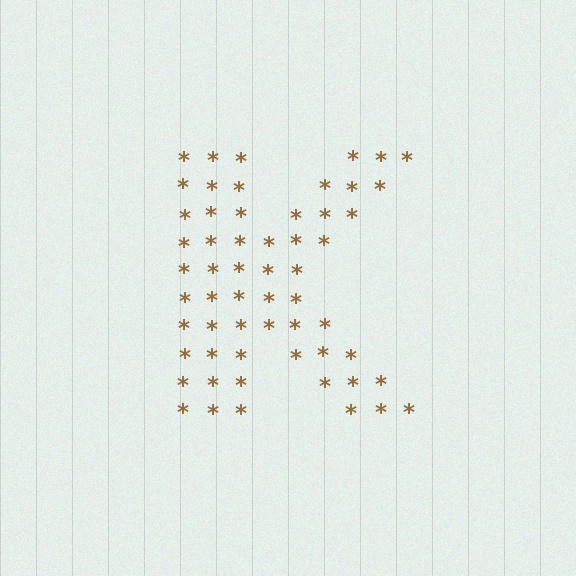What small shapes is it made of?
It is made of small asterisks.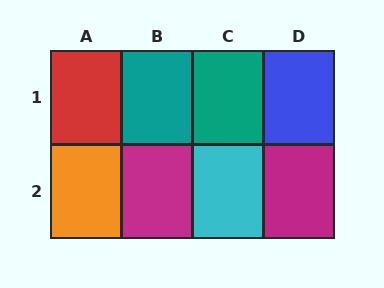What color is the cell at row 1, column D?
Blue.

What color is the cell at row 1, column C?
Teal.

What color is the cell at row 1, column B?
Teal.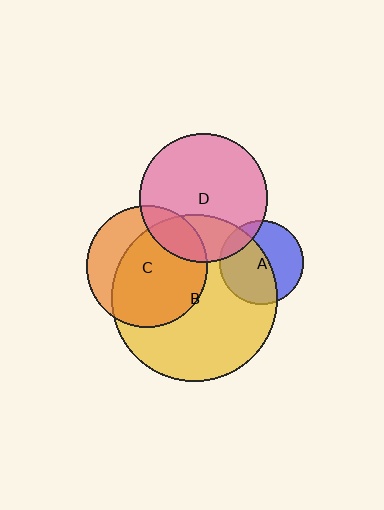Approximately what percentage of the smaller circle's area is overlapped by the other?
Approximately 25%.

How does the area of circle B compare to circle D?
Approximately 1.7 times.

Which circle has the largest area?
Circle B (yellow).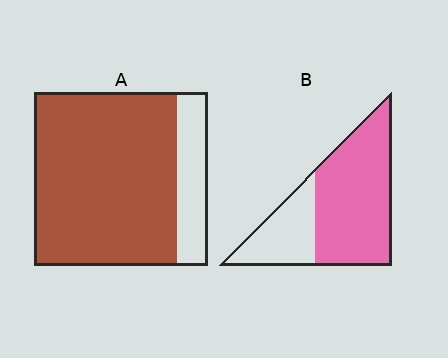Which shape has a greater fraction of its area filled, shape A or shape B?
Shape A.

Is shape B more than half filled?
Yes.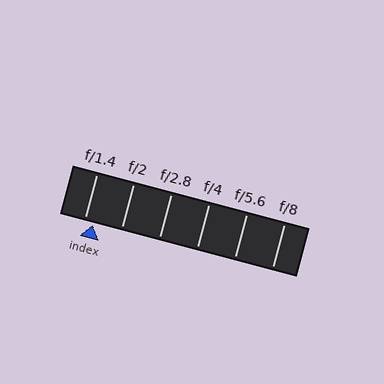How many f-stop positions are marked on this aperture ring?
There are 6 f-stop positions marked.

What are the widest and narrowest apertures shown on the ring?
The widest aperture shown is f/1.4 and the narrowest is f/8.